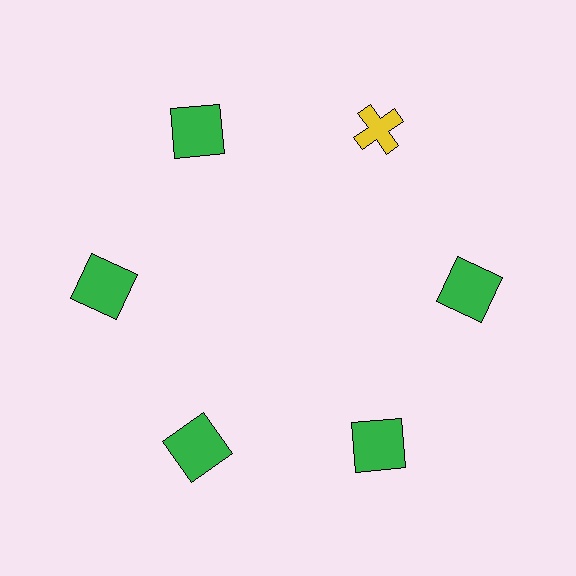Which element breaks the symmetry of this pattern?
The yellow cross at roughly the 1 o'clock position breaks the symmetry. All other shapes are green squares.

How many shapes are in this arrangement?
There are 6 shapes arranged in a ring pattern.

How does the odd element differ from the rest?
It differs in both color (yellow instead of green) and shape (cross instead of square).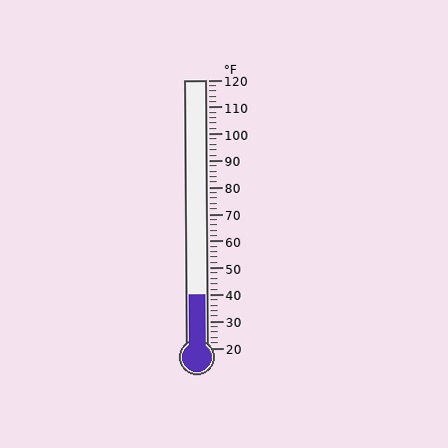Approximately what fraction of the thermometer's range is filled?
The thermometer is filled to approximately 20% of its range.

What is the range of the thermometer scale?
The thermometer scale ranges from 20°F to 120°F.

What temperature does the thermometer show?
The thermometer shows approximately 40°F.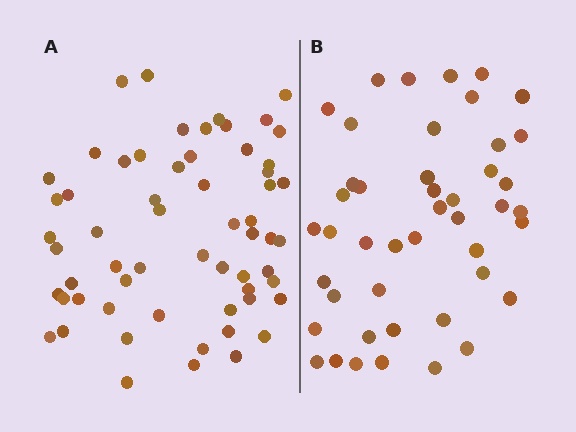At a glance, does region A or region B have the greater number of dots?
Region A (the left region) has more dots.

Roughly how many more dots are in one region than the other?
Region A has approximately 15 more dots than region B.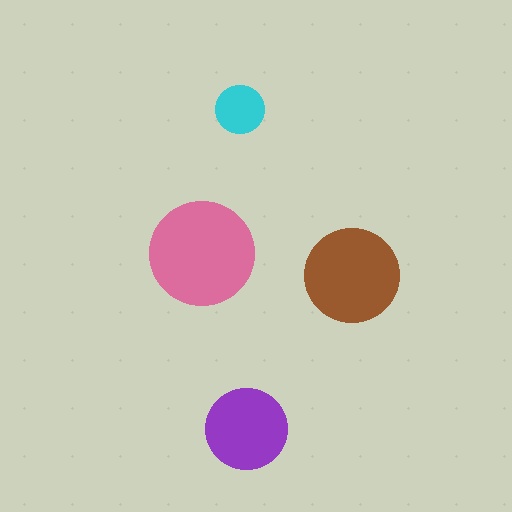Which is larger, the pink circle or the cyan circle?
The pink one.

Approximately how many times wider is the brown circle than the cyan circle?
About 2 times wider.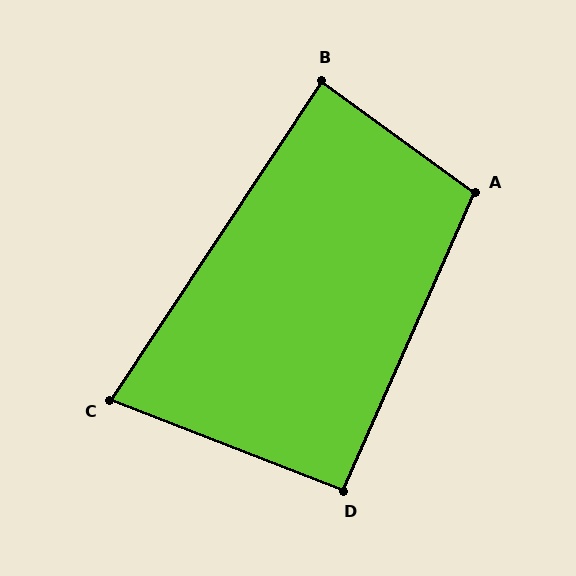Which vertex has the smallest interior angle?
C, at approximately 78 degrees.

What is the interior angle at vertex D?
Approximately 93 degrees (approximately right).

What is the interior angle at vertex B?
Approximately 87 degrees (approximately right).